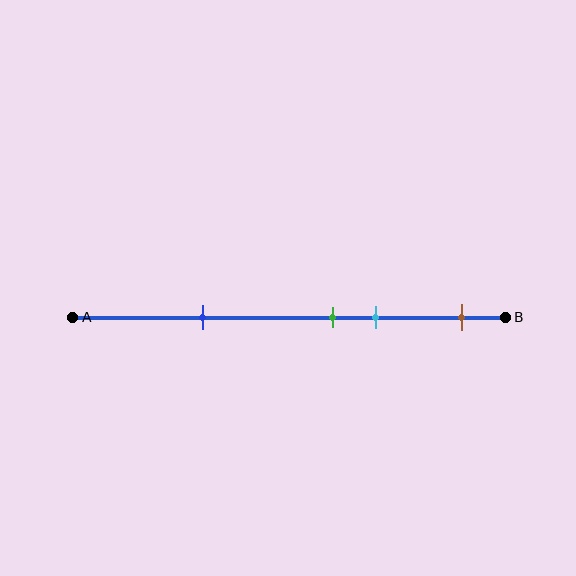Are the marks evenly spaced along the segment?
No, the marks are not evenly spaced.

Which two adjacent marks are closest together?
The green and cyan marks are the closest adjacent pair.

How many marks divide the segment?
There are 4 marks dividing the segment.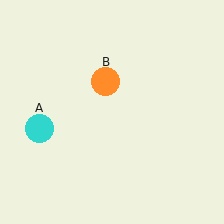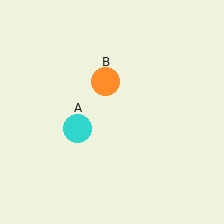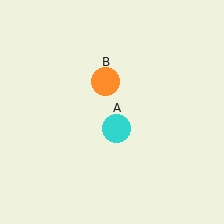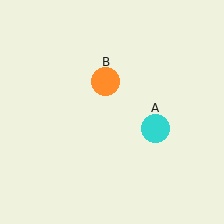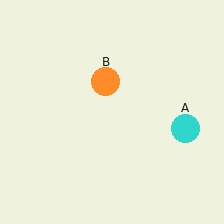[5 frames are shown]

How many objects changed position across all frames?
1 object changed position: cyan circle (object A).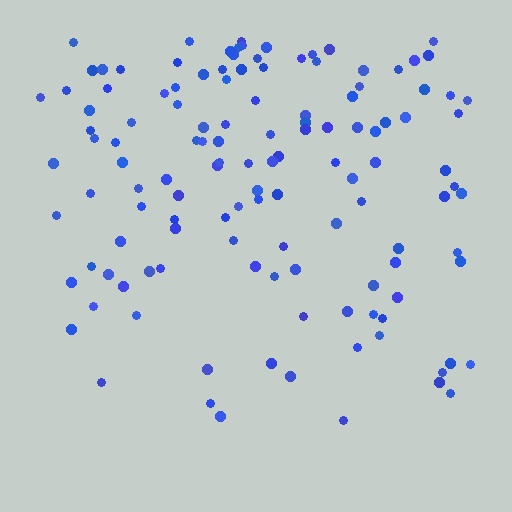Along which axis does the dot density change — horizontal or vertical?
Vertical.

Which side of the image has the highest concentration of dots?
The top.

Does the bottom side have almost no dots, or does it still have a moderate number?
Still a moderate number, just noticeably fewer than the top.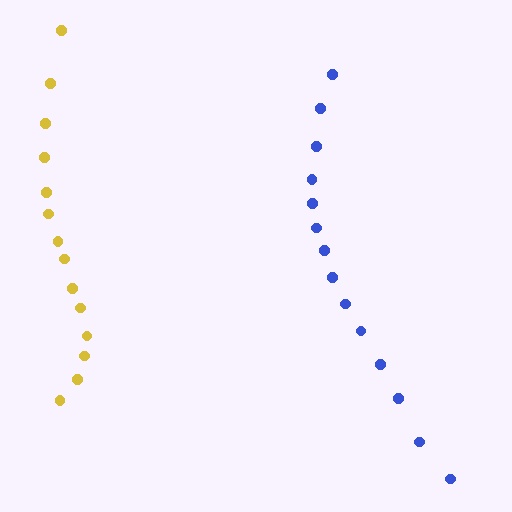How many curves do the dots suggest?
There are 2 distinct paths.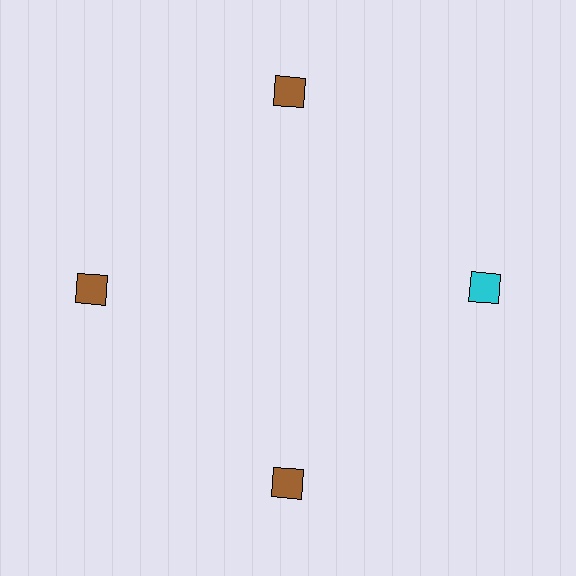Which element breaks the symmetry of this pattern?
The cyan diamond at roughly the 3 o'clock position breaks the symmetry. All other shapes are brown diamonds.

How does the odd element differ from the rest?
It has a different color: cyan instead of brown.